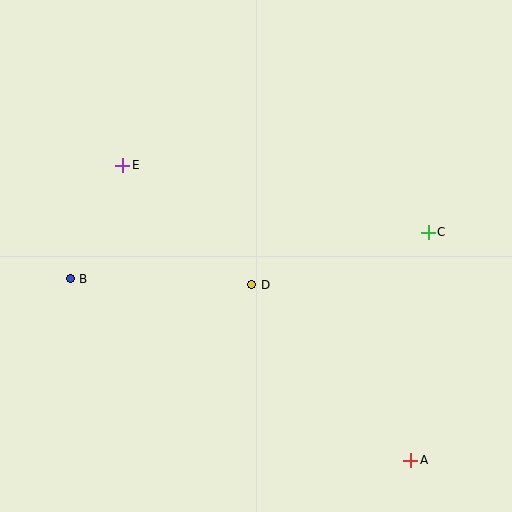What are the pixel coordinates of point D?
Point D is at (252, 285).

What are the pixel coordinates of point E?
Point E is at (123, 165).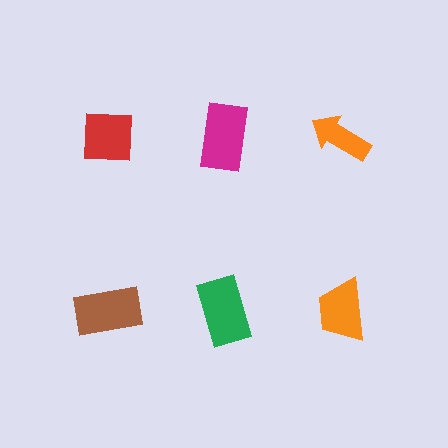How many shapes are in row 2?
3 shapes.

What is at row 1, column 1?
A red square.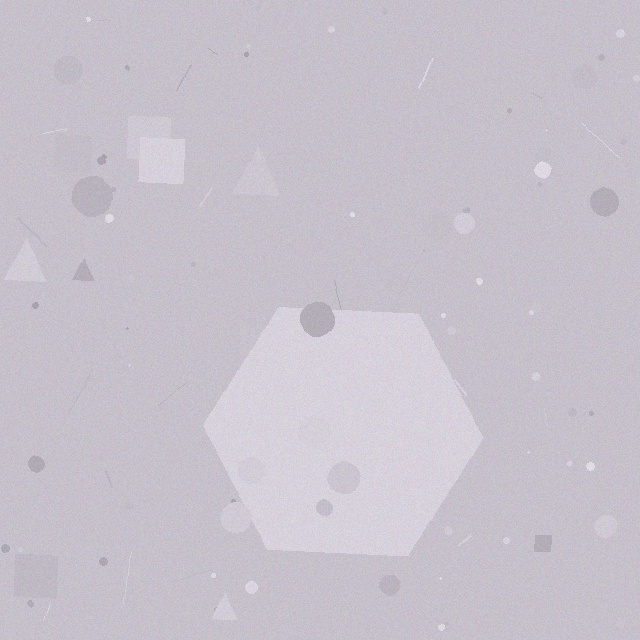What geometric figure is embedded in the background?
A hexagon is embedded in the background.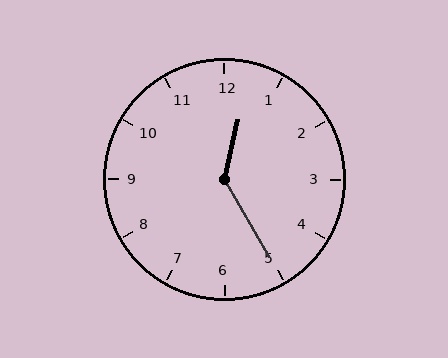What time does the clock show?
12:25.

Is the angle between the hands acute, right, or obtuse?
It is obtuse.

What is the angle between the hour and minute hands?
Approximately 138 degrees.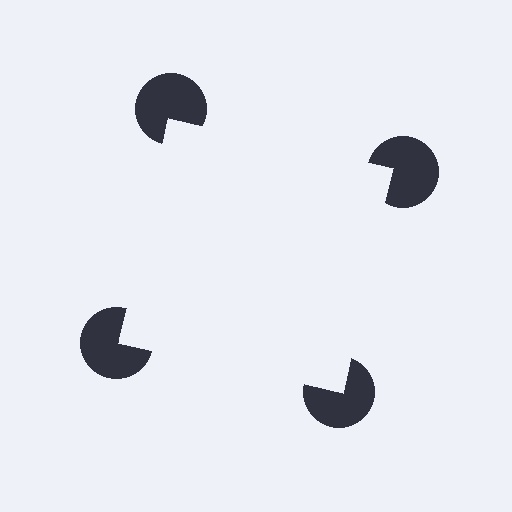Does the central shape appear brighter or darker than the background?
It typically appears slightly brighter than the background, even though no actual brightness change is drawn.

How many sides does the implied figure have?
4 sides.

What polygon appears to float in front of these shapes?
An illusory square — its edges are inferred from the aligned wedge cuts in the pac-man discs, not physically drawn.